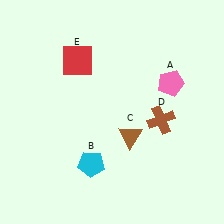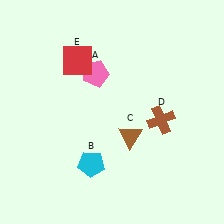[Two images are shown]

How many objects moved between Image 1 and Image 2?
1 object moved between the two images.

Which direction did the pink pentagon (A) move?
The pink pentagon (A) moved left.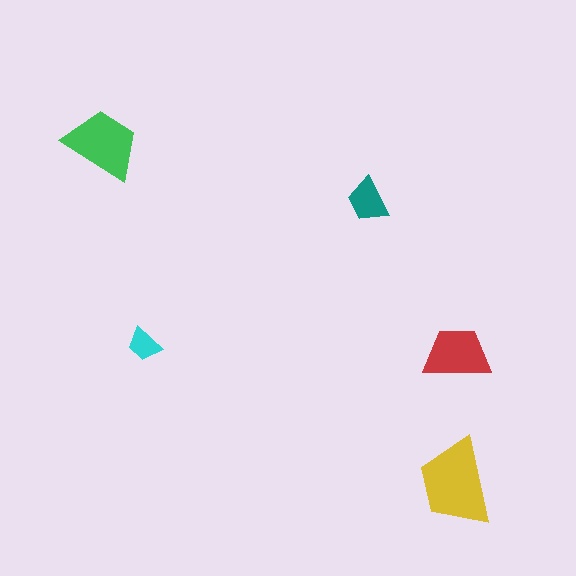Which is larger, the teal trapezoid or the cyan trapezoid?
The teal one.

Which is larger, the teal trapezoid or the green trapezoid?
The green one.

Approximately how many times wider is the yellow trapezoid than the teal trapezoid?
About 2 times wider.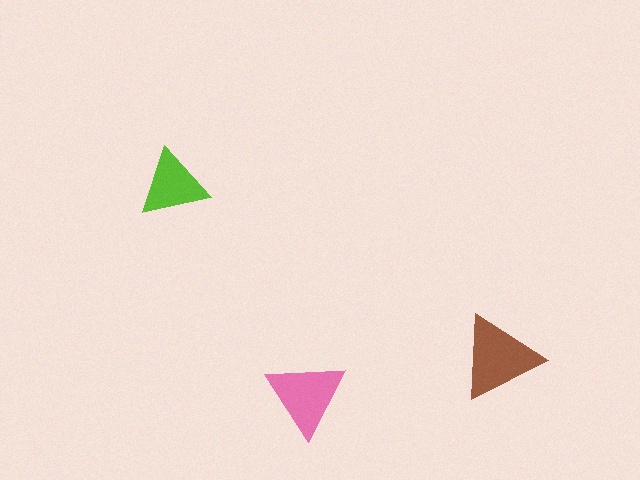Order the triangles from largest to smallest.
the brown one, the pink one, the lime one.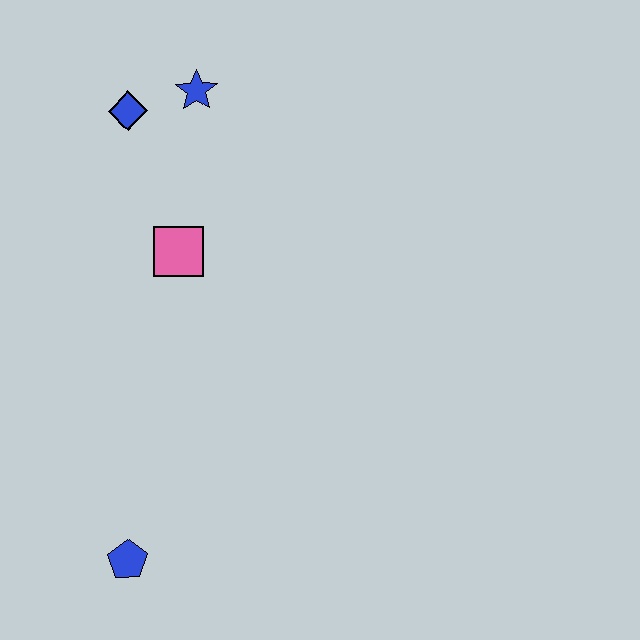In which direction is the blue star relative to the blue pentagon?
The blue star is above the blue pentagon.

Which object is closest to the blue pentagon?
The pink square is closest to the blue pentagon.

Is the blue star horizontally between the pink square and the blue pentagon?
No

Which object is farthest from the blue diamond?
The blue pentagon is farthest from the blue diamond.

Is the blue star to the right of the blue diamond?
Yes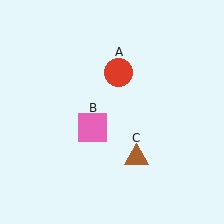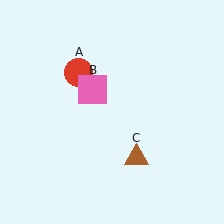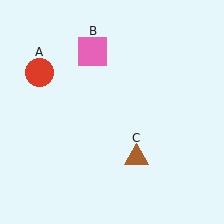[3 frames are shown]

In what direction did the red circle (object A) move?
The red circle (object A) moved left.